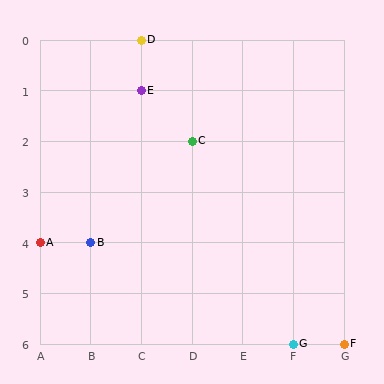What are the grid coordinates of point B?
Point B is at grid coordinates (B, 4).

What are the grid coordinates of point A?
Point A is at grid coordinates (A, 4).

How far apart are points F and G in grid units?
Points F and G are 1 column apart.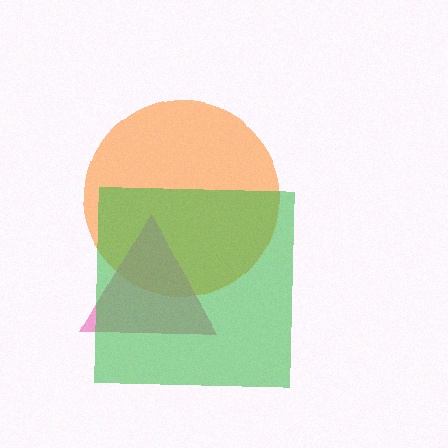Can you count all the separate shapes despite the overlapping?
Yes, there are 3 separate shapes.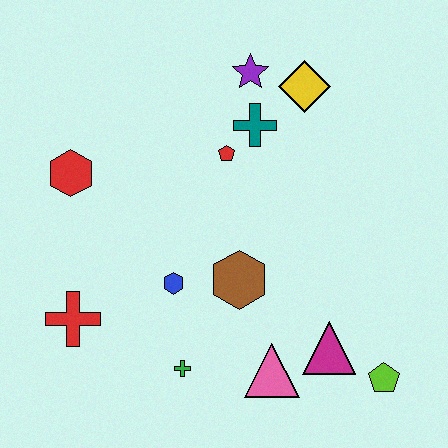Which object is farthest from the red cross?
The yellow diamond is farthest from the red cross.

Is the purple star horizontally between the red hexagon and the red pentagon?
No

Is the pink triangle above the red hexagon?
No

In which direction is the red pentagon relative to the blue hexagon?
The red pentagon is above the blue hexagon.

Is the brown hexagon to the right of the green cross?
Yes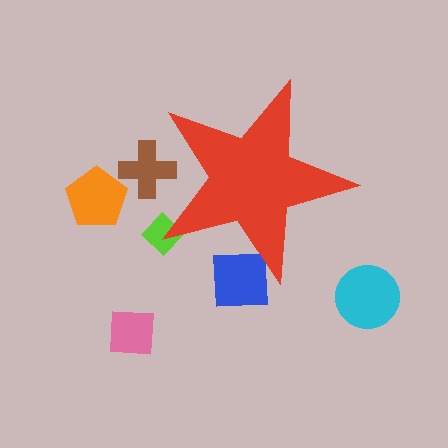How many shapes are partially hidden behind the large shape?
3 shapes are partially hidden.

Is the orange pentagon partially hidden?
No, the orange pentagon is fully visible.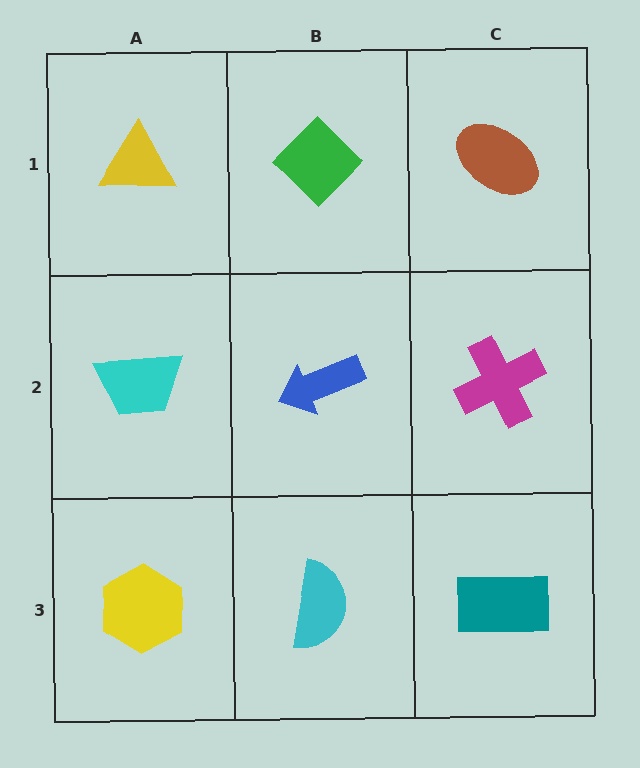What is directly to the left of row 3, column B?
A yellow hexagon.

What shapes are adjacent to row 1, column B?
A blue arrow (row 2, column B), a yellow triangle (row 1, column A), a brown ellipse (row 1, column C).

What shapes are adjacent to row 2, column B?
A green diamond (row 1, column B), a cyan semicircle (row 3, column B), a cyan trapezoid (row 2, column A), a magenta cross (row 2, column C).